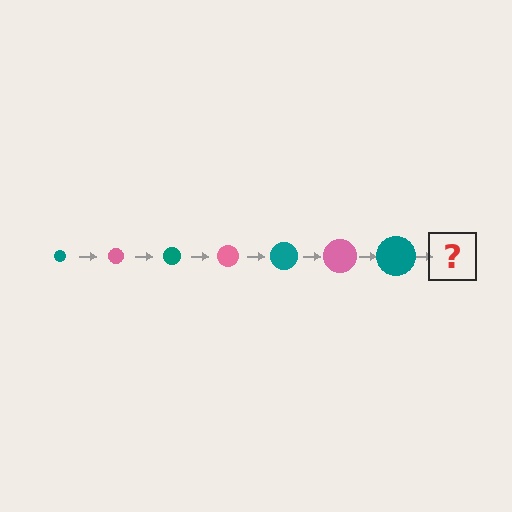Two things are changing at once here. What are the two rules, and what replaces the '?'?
The two rules are that the circle grows larger each step and the color cycles through teal and pink. The '?' should be a pink circle, larger than the previous one.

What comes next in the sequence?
The next element should be a pink circle, larger than the previous one.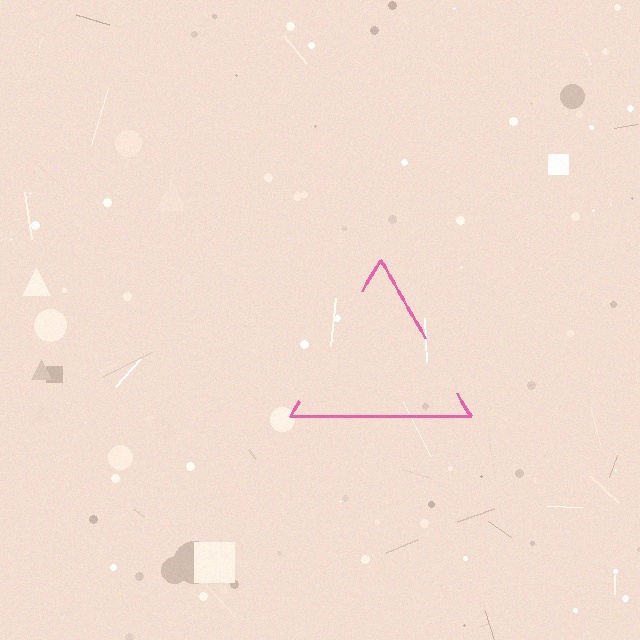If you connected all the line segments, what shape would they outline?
They would outline a triangle.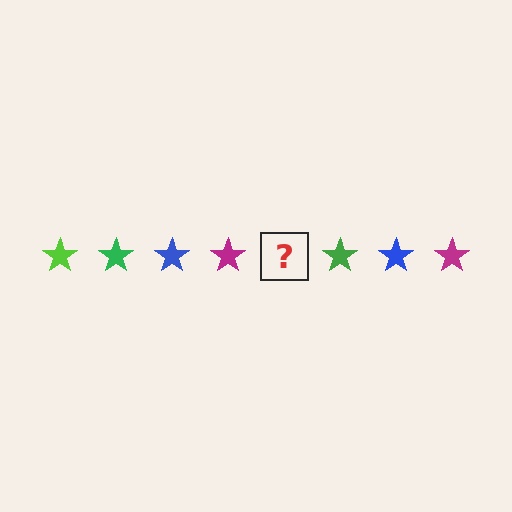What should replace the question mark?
The question mark should be replaced with a lime star.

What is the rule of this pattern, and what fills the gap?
The rule is that the pattern cycles through lime, green, blue, magenta stars. The gap should be filled with a lime star.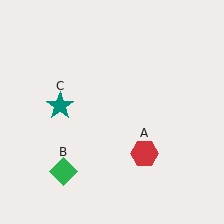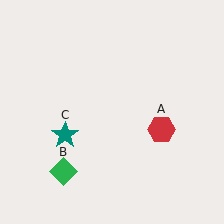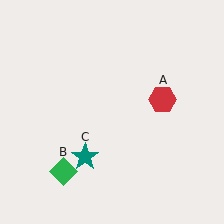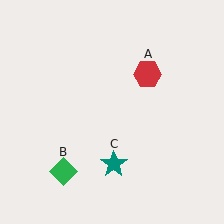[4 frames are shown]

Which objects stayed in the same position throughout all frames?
Green diamond (object B) remained stationary.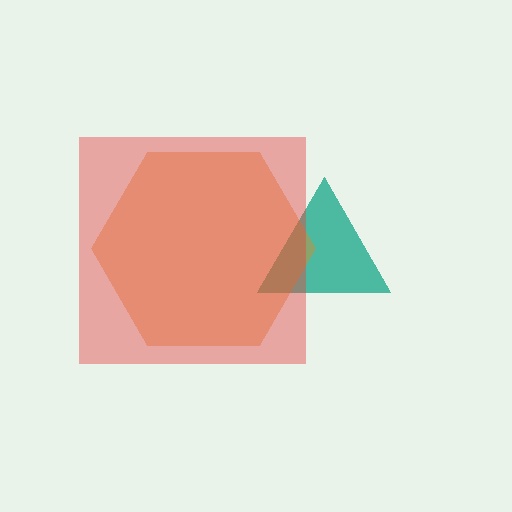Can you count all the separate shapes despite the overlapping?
Yes, there are 3 separate shapes.